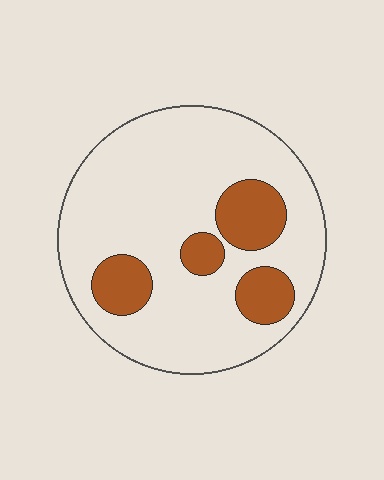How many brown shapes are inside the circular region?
4.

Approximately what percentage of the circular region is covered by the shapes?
Approximately 20%.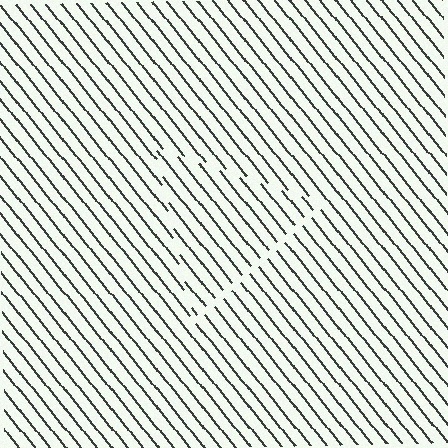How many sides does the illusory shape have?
3 sides — the line-ends trace a triangle.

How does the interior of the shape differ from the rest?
The interior of the shape contains the same grating, shifted by half a period — the contour is defined by the phase discontinuity where line-ends from the inner and outer gratings abut.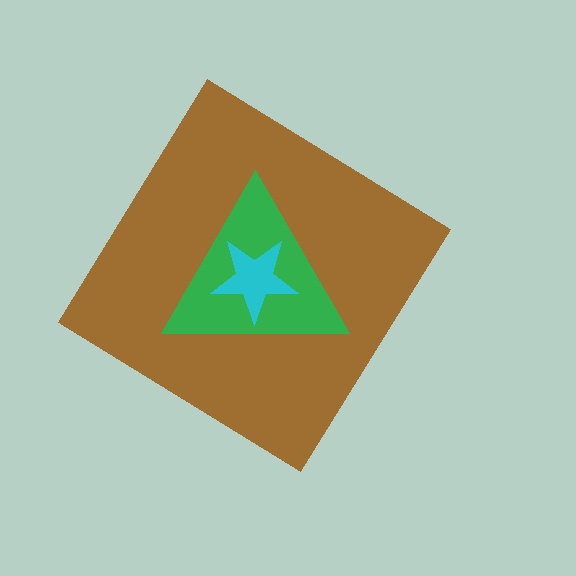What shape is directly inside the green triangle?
The cyan star.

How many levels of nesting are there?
3.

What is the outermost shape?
The brown diamond.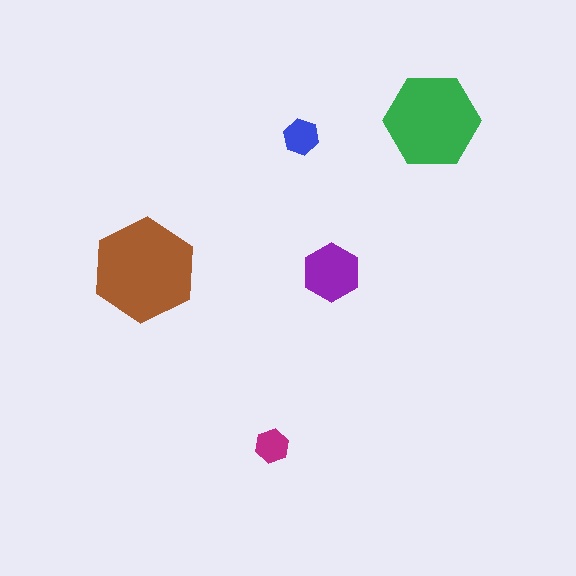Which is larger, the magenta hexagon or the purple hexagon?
The purple one.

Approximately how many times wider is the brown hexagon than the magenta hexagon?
About 3 times wider.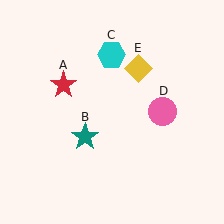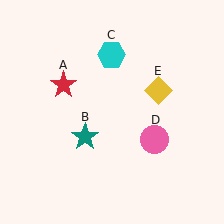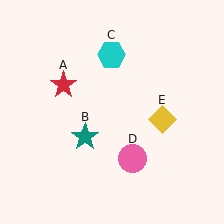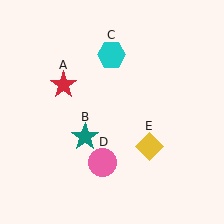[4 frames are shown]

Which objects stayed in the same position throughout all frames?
Red star (object A) and teal star (object B) and cyan hexagon (object C) remained stationary.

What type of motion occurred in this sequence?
The pink circle (object D), yellow diamond (object E) rotated clockwise around the center of the scene.